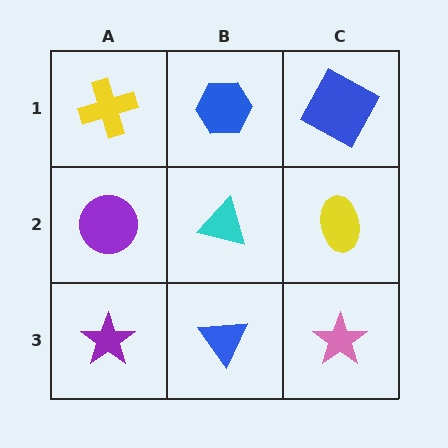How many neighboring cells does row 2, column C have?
3.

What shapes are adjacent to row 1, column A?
A purple circle (row 2, column A), a blue hexagon (row 1, column B).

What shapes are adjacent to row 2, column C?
A blue square (row 1, column C), a pink star (row 3, column C), a cyan triangle (row 2, column B).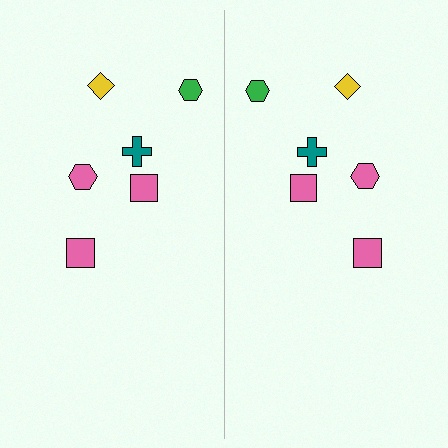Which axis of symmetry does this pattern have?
The pattern has a vertical axis of symmetry running through the center of the image.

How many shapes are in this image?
There are 12 shapes in this image.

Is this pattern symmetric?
Yes, this pattern has bilateral (reflection) symmetry.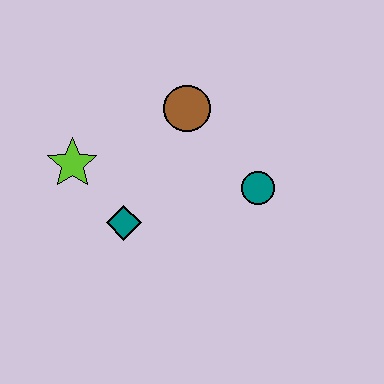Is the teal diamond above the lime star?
No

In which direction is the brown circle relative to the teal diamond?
The brown circle is above the teal diamond.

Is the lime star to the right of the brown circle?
No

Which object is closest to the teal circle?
The brown circle is closest to the teal circle.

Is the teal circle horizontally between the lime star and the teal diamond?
No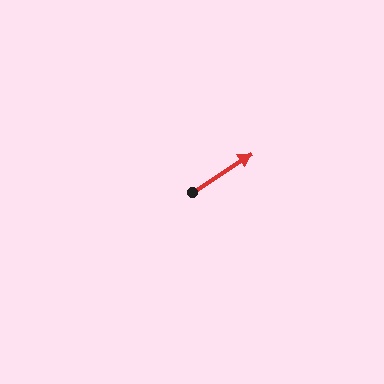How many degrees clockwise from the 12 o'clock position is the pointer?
Approximately 57 degrees.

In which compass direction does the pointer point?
Northeast.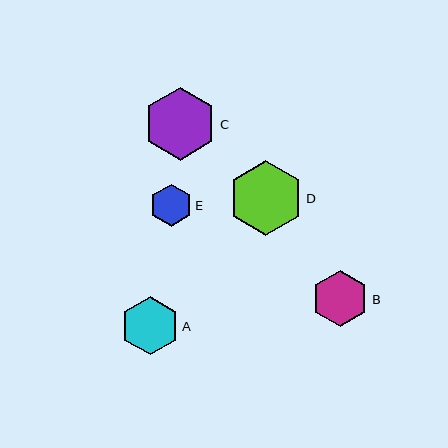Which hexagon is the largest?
Hexagon D is the largest with a size of approximately 75 pixels.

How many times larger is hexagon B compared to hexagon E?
Hexagon B is approximately 1.3 times the size of hexagon E.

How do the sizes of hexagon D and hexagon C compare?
Hexagon D and hexagon C are approximately the same size.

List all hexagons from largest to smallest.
From largest to smallest: D, C, A, B, E.